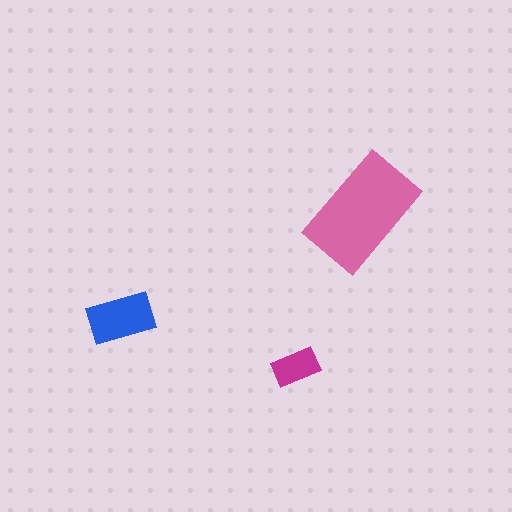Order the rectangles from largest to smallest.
the pink one, the blue one, the magenta one.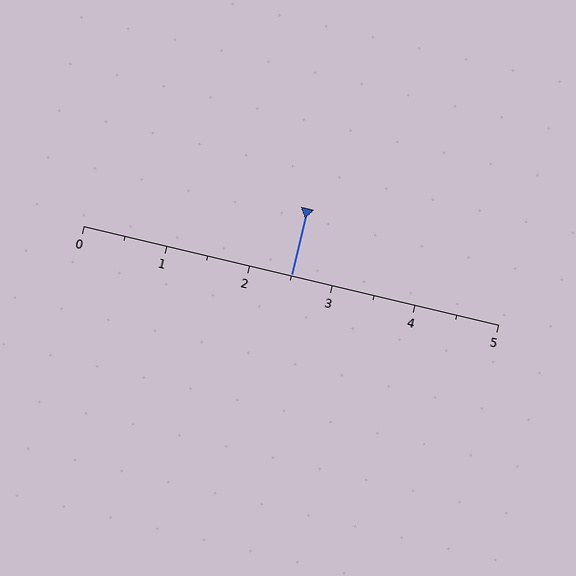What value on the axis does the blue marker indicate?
The marker indicates approximately 2.5.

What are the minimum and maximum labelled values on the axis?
The axis runs from 0 to 5.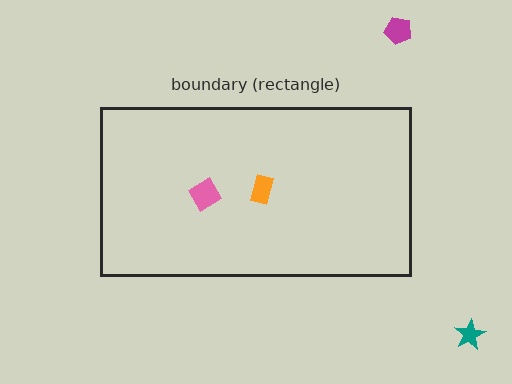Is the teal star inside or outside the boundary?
Outside.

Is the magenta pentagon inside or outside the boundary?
Outside.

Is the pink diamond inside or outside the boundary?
Inside.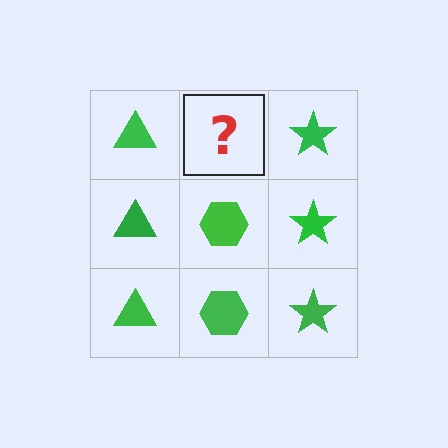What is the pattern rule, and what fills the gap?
The rule is that each column has a consistent shape. The gap should be filled with a green hexagon.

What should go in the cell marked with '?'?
The missing cell should contain a green hexagon.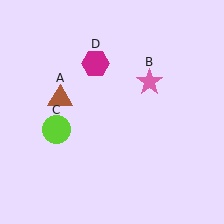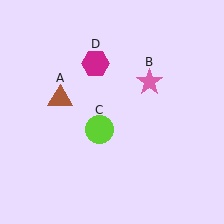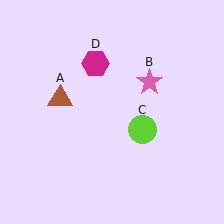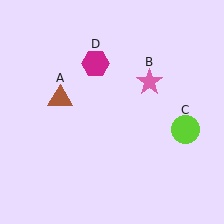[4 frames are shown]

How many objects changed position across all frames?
1 object changed position: lime circle (object C).